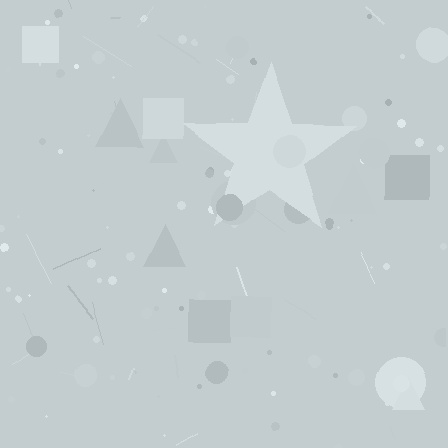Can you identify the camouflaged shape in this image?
The camouflaged shape is a star.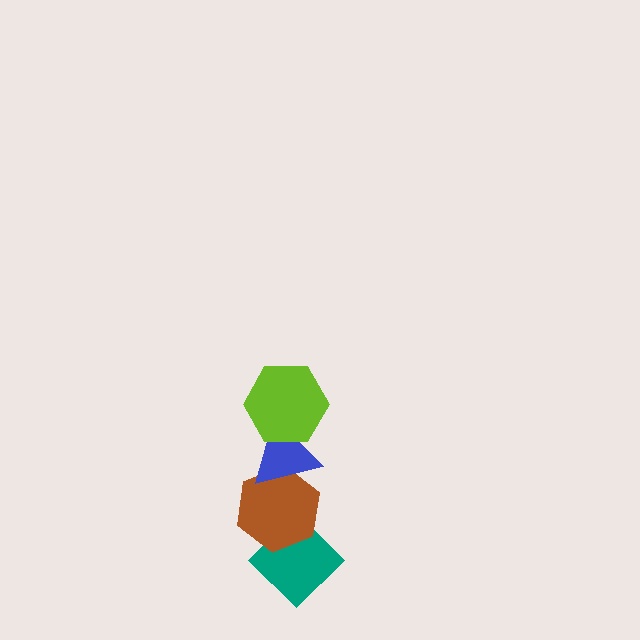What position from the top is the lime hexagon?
The lime hexagon is 1st from the top.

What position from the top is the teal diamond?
The teal diamond is 4th from the top.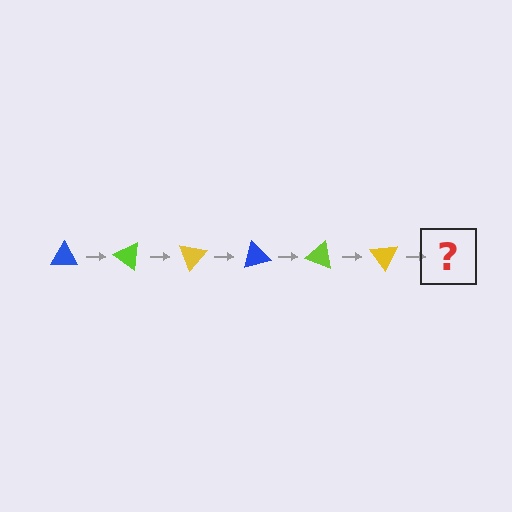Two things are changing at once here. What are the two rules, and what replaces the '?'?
The two rules are that it rotates 35 degrees each step and the color cycles through blue, lime, and yellow. The '?' should be a blue triangle, rotated 210 degrees from the start.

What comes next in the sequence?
The next element should be a blue triangle, rotated 210 degrees from the start.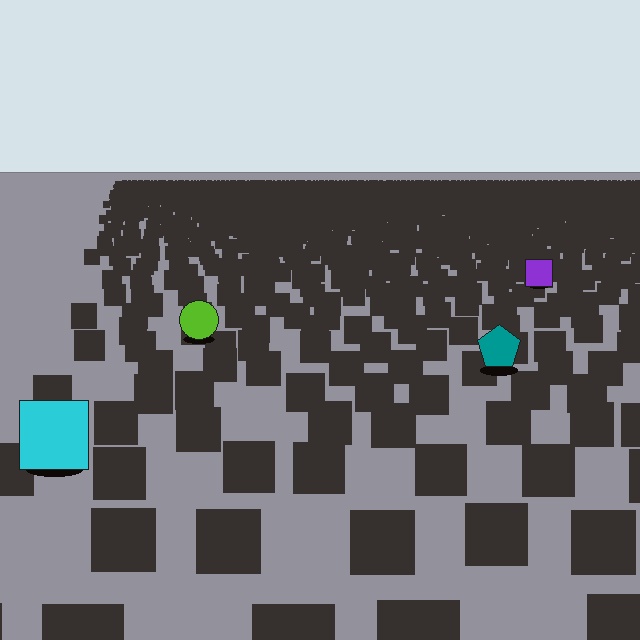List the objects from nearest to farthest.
From nearest to farthest: the cyan square, the teal pentagon, the lime circle, the purple square.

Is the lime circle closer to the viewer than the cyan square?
No. The cyan square is closer — you can tell from the texture gradient: the ground texture is coarser near it.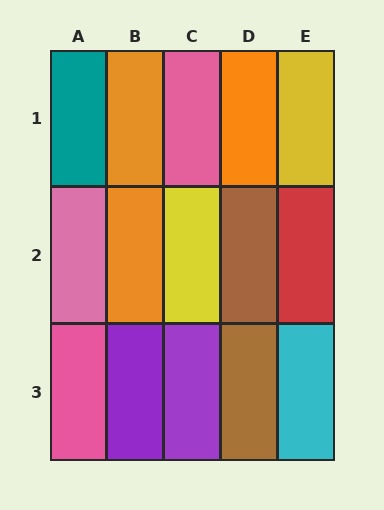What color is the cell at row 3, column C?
Purple.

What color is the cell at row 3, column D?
Brown.